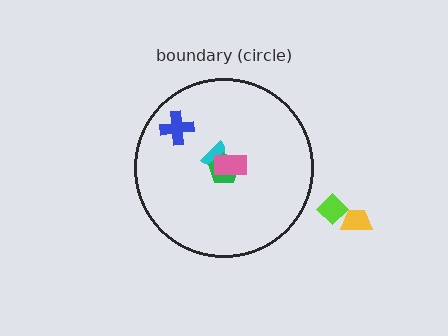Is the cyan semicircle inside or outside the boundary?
Inside.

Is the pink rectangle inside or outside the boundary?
Inside.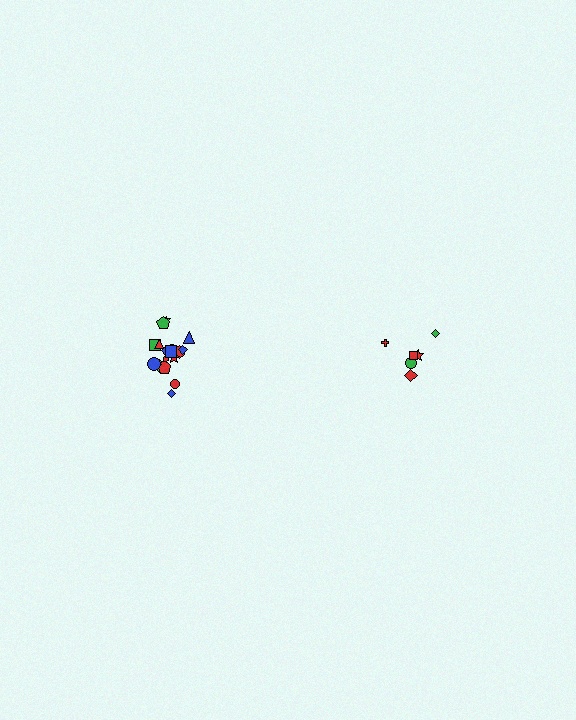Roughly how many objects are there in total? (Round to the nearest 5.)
Roughly 25 objects in total.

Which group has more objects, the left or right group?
The left group.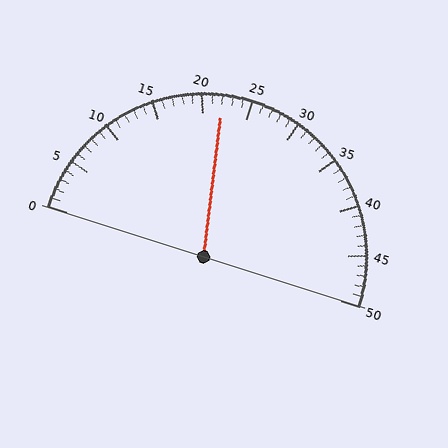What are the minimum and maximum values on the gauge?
The gauge ranges from 0 to 50.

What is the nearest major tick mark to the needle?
The nearest major tick mark is 20.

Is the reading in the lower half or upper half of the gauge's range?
The reading is in the lower half of the range (0 to 50).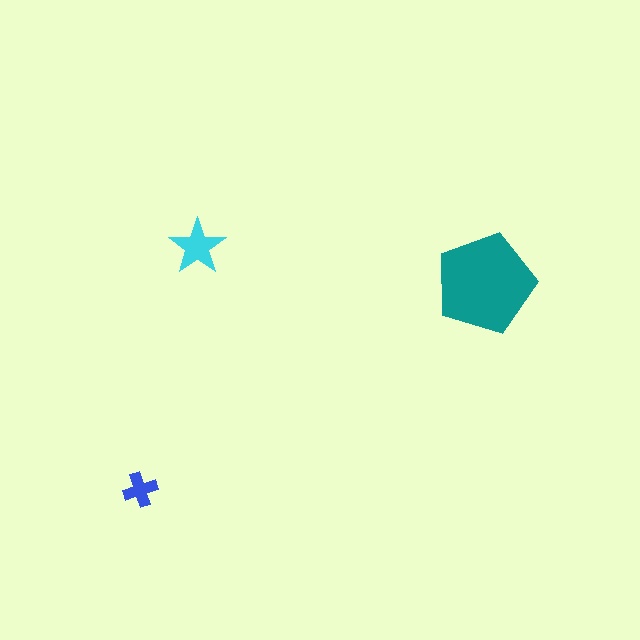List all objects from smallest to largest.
The blue cross, the cyan star, the teal pentagon.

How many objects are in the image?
There are 3 objects in the image.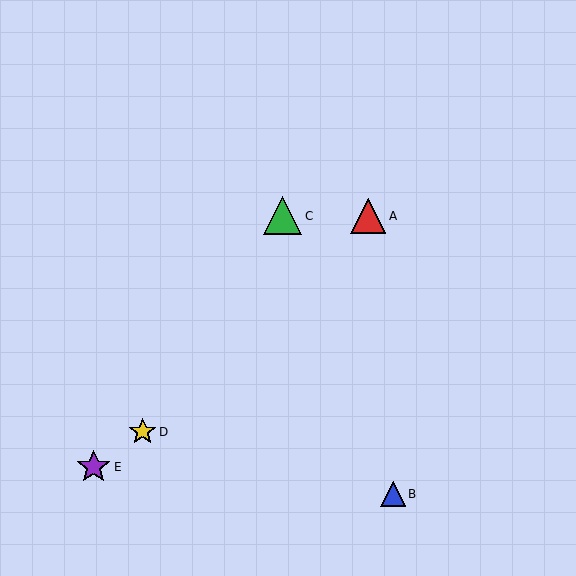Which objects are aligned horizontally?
Objects A, C are aligned horizontally.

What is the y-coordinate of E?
Object E is at y≈467.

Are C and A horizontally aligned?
Yes, both are at y≈216.